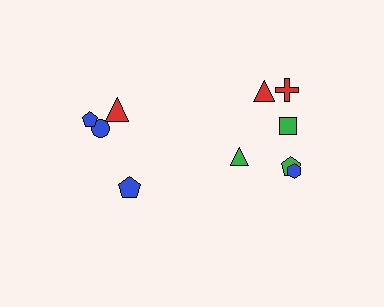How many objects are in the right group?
There are 6 objects.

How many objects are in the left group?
There are 4 objects.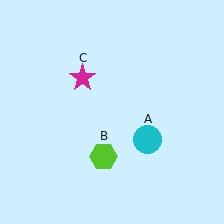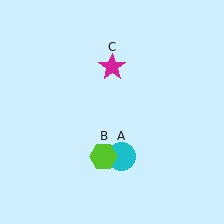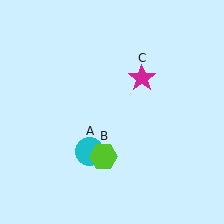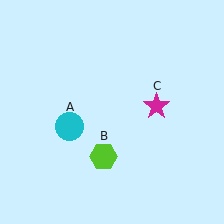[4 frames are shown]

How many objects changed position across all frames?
2 objects changed position: cyan circle (object A), magenta star (object C).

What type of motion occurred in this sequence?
The cyan circle (object A), magenta star (object C) rotated clockwise around the center of the scene.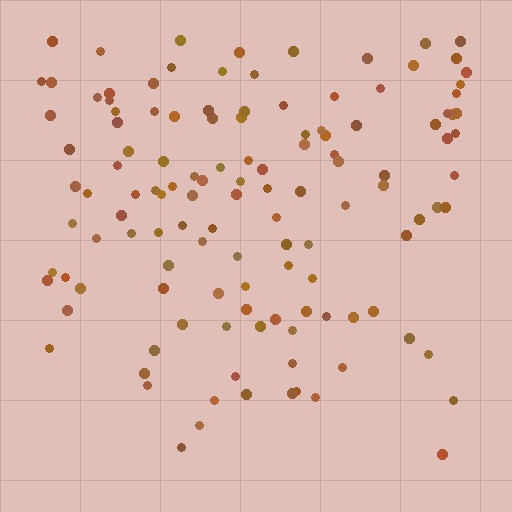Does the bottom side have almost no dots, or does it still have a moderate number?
Still a moderate number, just noticeably fewer than the top.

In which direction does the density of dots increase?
From bottom to top, with the top side densest.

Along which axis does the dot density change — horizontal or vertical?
Vertical.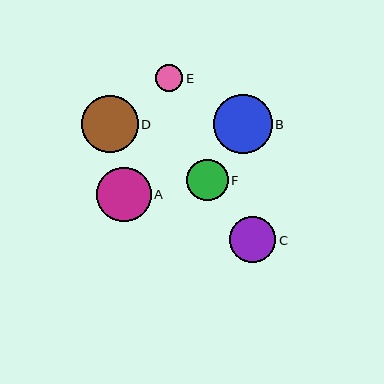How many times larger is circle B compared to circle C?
Circle B is approximately 1.3 times the size of circle C.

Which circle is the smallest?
Circle E is the smallest with a size of approximately 27 pixels.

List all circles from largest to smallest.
From largest to smallest: B, D, A, C, F, E.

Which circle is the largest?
Circle B is the largest with a size of approximately 59 pixels.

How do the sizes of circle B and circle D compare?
Circle B and circle D are approximately the same size.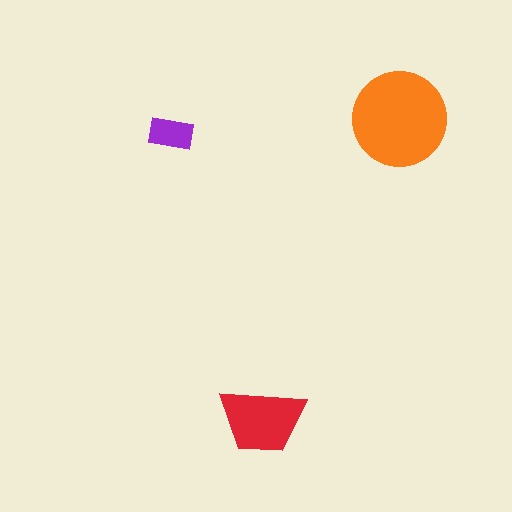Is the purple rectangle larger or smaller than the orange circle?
Smaller.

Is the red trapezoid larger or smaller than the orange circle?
Smaller.